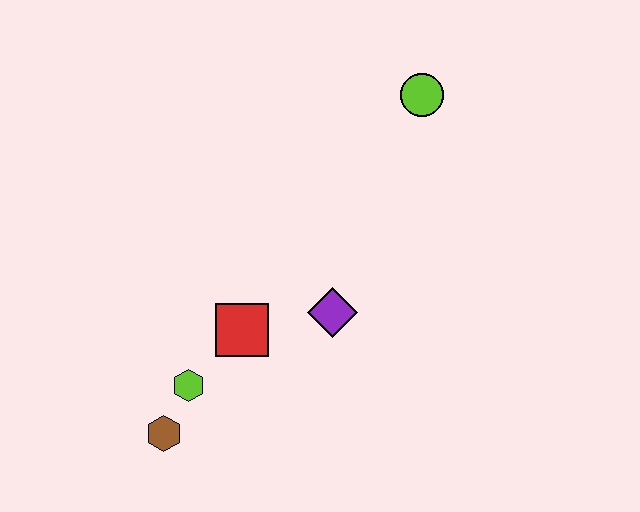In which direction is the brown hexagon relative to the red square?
The brown hexagon is below the red square.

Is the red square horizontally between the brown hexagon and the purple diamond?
Yes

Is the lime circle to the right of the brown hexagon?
Yes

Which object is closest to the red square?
The lime hexagon is closest to the red square.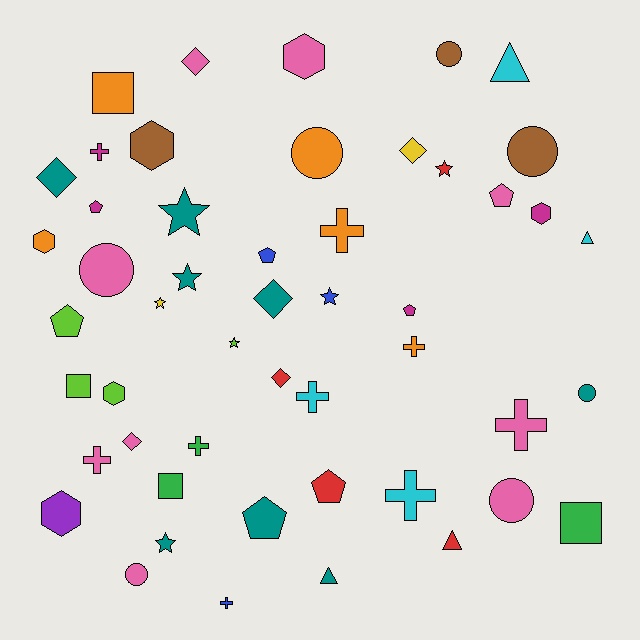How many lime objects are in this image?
There are 4 lime objects.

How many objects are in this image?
There are 50 objects.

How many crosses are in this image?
There are 9 crosses.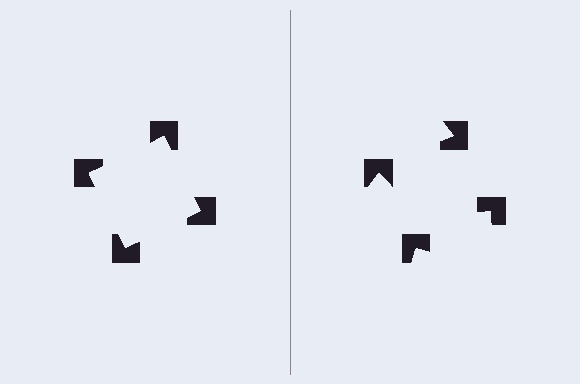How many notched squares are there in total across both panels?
8 — 4 on each side.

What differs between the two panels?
The notched squares are positioned identically on both sides; only the wedge orientations differ. On the left they align to a square; on the right they are misaligned.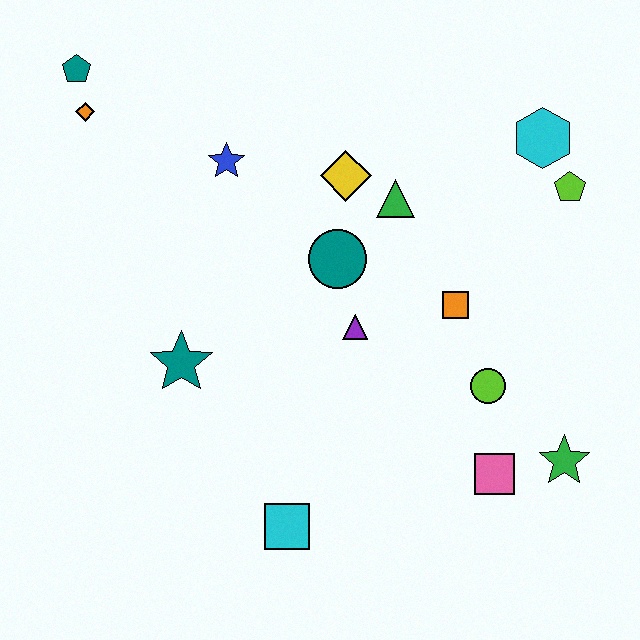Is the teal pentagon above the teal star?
Yes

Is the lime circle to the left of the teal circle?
No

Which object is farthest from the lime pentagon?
The teal pentagon is farthest from the lime pentagon.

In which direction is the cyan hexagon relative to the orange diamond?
The cyan hexagon is to the right of the orange diamond.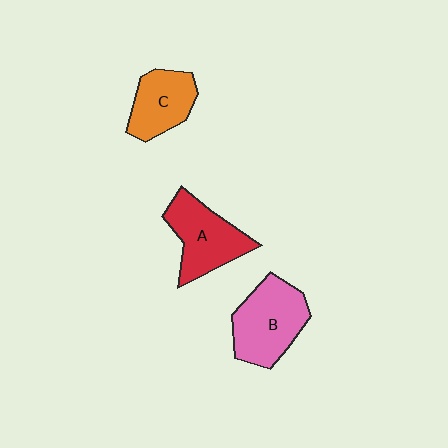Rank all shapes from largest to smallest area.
From largest to smallest: B (pink), A (red), C (orange).